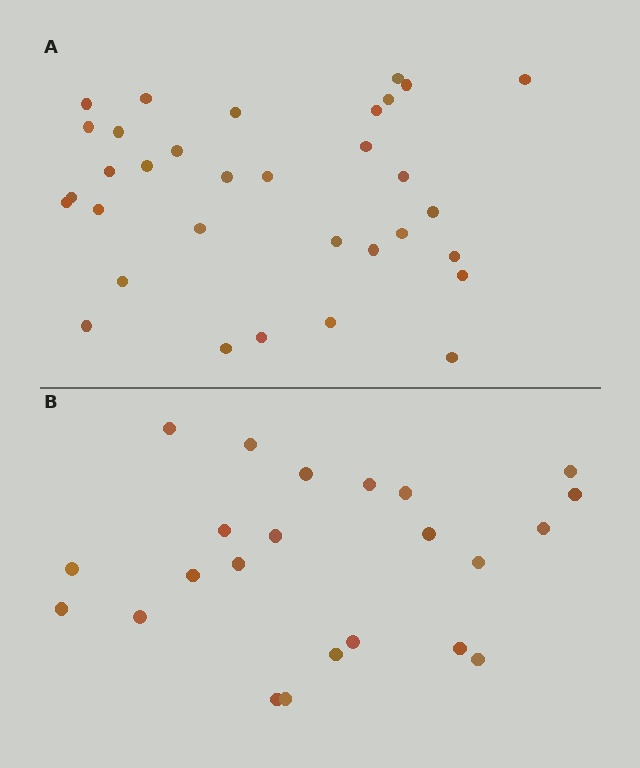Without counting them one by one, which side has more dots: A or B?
Region A (the top region) has more dots.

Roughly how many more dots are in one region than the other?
Region A has roughly 10 or so more dots than region B.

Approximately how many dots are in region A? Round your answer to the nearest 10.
About 30 dots. (The exact count is 33, which rounds to 30.)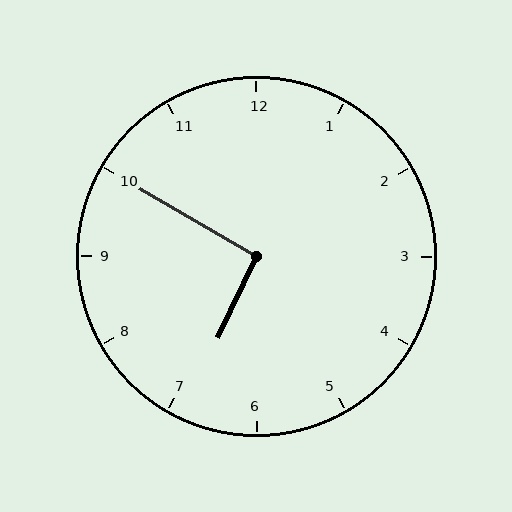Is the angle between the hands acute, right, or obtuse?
It is right.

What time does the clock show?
6:50.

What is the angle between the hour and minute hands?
Approximately 95 degrees.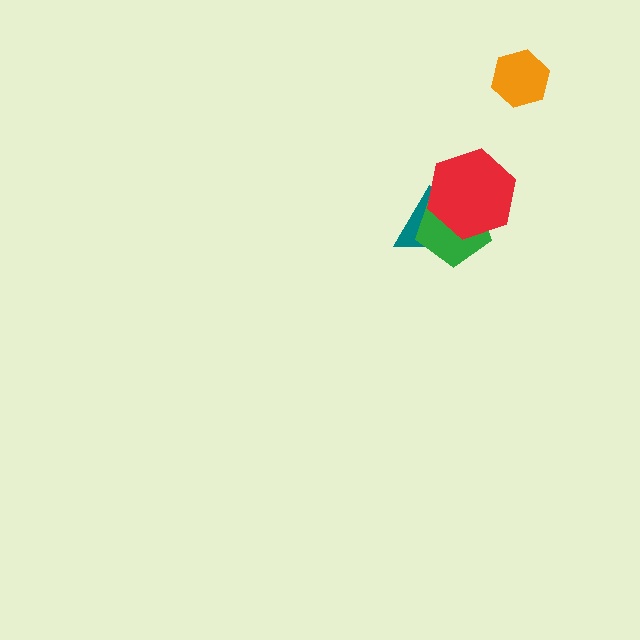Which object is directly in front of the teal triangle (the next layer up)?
The green pentagon is directly in front of the teal triangle.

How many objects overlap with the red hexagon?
2 objects overlap with the red hexagon.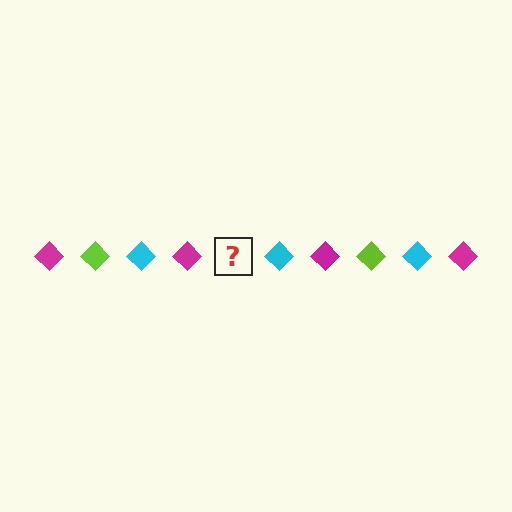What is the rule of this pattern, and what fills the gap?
The rule is that the pattern cycles through magenta, lime, cyan diamonds. The gap should be filled with a lime diamond.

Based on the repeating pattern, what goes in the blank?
The blank should be a lime diamond.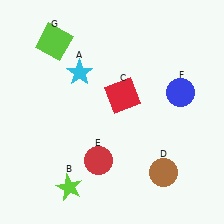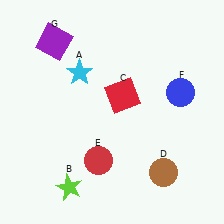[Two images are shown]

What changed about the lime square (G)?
In Image 1, G is lime. In Image 2, it changed to purple.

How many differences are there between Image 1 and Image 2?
There is 1 difference between the two images.